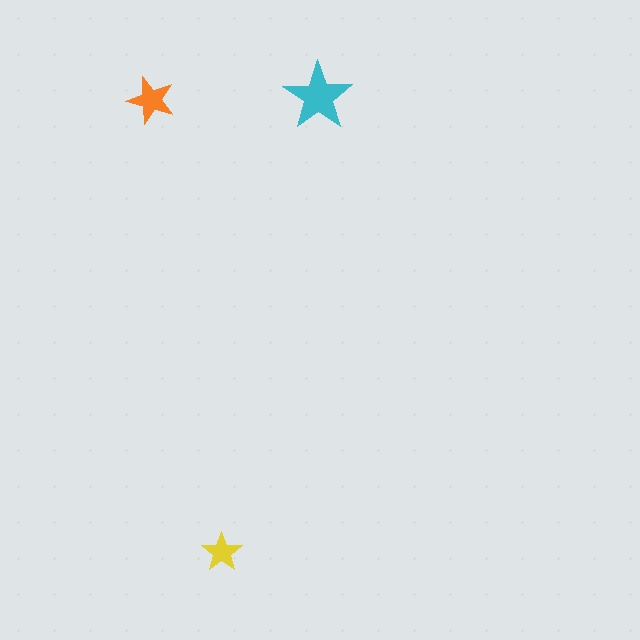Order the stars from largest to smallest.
the cyan one, the orange one, the yellow one.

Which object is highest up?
The cyan star is topmost.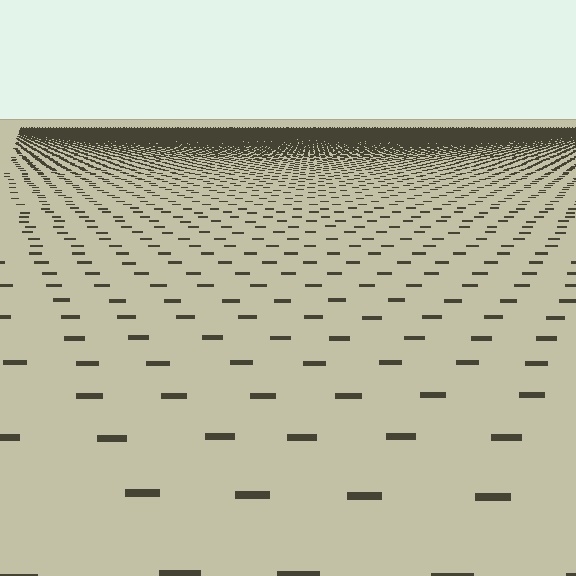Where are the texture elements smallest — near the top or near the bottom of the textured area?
Near the top.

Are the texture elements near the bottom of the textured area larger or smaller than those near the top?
Larger. Near the bottom, elements are closer to the viewer and appear at a bigger on-screen size.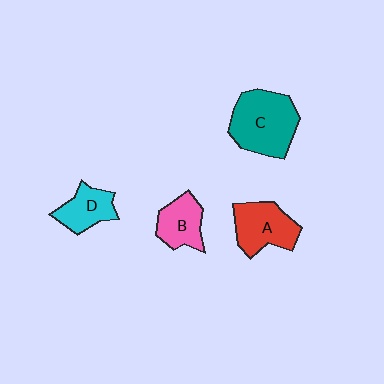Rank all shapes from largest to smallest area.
From largest to smallest: C (teal), A (red), B (pink), D (cyan).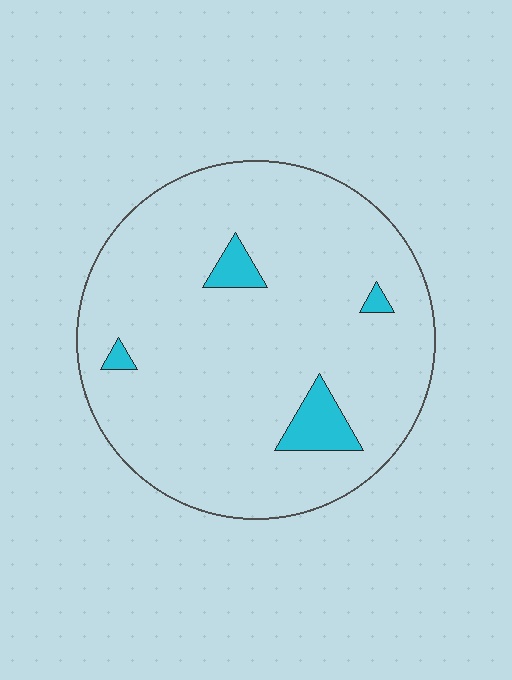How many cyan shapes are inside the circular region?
4.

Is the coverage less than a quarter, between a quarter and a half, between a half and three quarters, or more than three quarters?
Less than a quarter.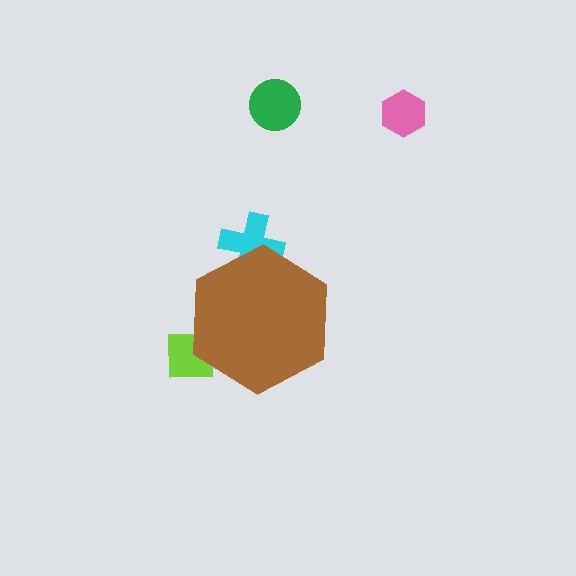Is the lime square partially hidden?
Yes, the lime square is partially hidden behind the brown hexagon.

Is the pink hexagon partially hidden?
No, the pink hexagon is fully visible.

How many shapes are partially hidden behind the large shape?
2 shapes are partially hidden.